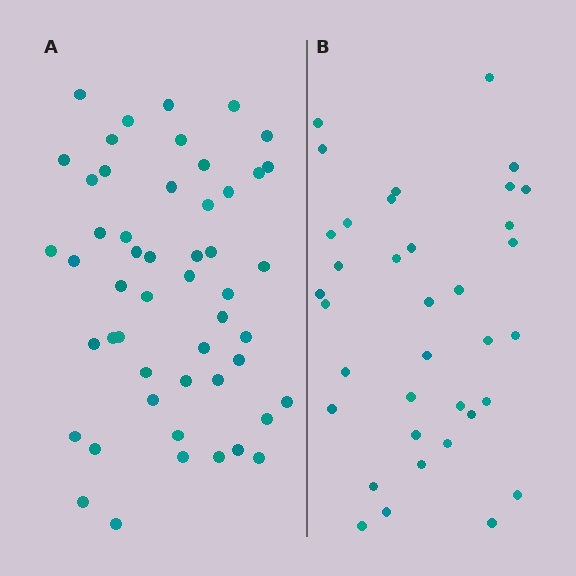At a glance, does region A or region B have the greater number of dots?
Region A (the left region) has more dots.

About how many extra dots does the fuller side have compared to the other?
Region A has approximately 15 more dots than region B.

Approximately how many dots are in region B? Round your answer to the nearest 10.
About 40 dots. (The exact count is 36, which rounds to 40.)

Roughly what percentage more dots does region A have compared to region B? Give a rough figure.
About 40% more.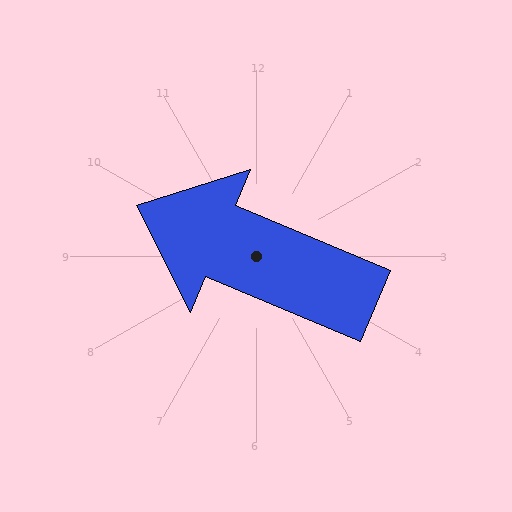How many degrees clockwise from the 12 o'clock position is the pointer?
Approximately 293 degrees.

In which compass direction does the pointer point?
Northwest.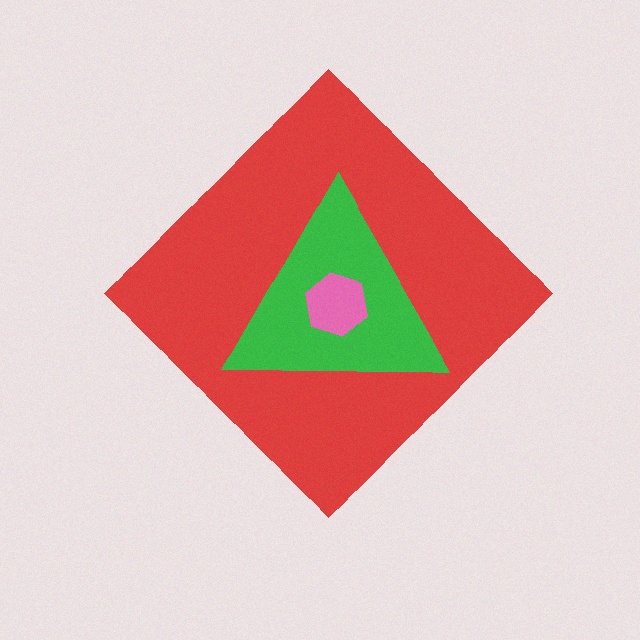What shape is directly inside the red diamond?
The green triangle.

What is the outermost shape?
The red diamond.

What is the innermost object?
The pink hexagon.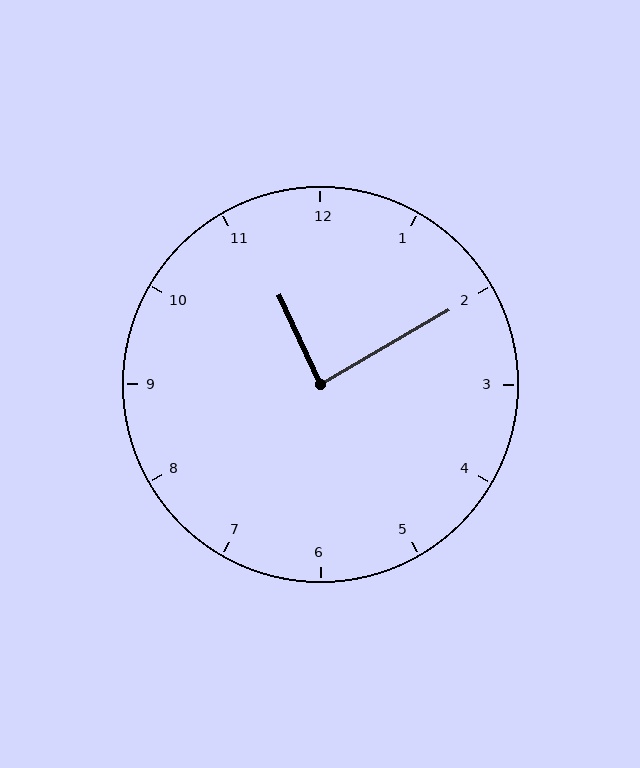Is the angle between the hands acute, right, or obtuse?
It is right.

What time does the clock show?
11:10.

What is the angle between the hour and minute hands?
Approximately 85 degrees.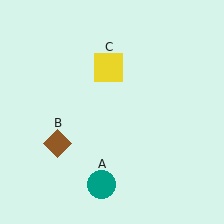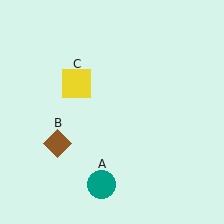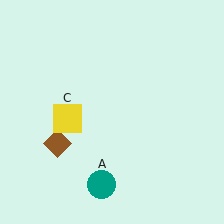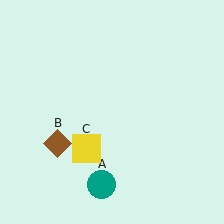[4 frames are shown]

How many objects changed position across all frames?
1 object changed position: yellow square (object C).